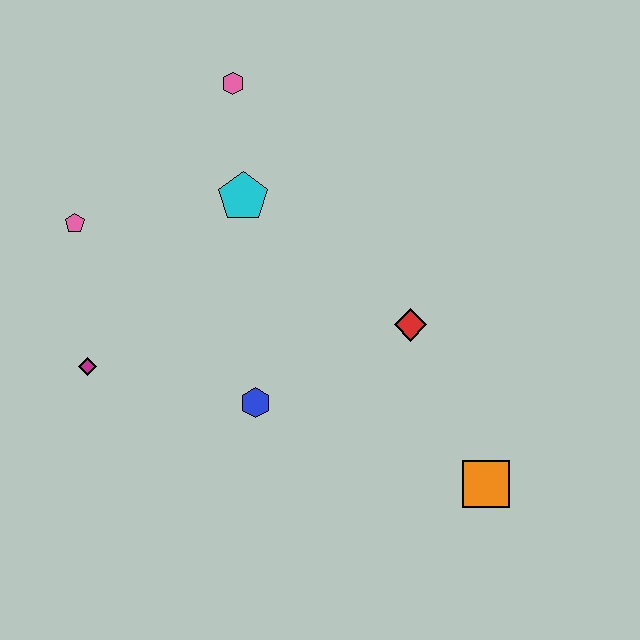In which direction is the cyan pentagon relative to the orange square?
The cyan pentagon is above the orange square.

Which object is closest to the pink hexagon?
The cyan pentagon is closest to the pink hexagon.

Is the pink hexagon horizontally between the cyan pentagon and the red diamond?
No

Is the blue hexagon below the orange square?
No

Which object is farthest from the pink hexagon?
The orange square is farthest from the pink hexagon.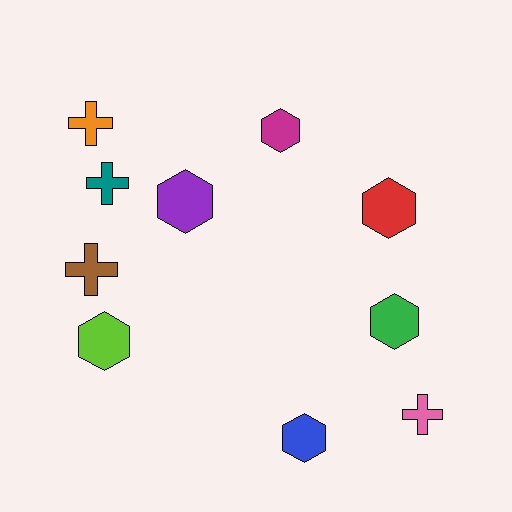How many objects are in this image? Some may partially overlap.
There are 10 objects.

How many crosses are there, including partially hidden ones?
There are 4 crosses.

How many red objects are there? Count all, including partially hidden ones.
There is 1 red object.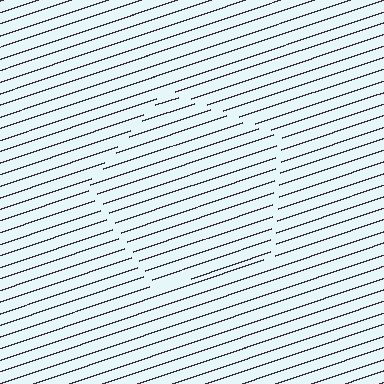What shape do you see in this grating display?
An illusory pentagon. The interior of the shape contains the same grating, shifted by half a period — the contour is defined by the phase discontinuity where line-ends from the inner and outer gratings abut.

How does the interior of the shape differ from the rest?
The interior of the shape contains the same grating, shifted by half a period — the contour is defined by the phase discontinuity where line-ends from the inner and outer gratings abut.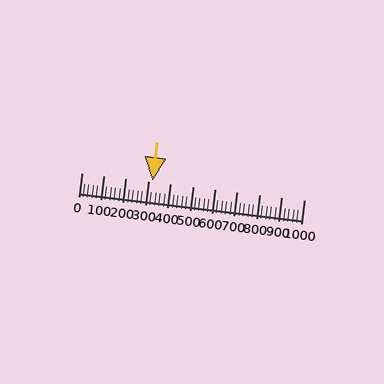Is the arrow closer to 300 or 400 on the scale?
The arrow is closer to 300.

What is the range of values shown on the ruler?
The ruler shows values from 0 to 1000.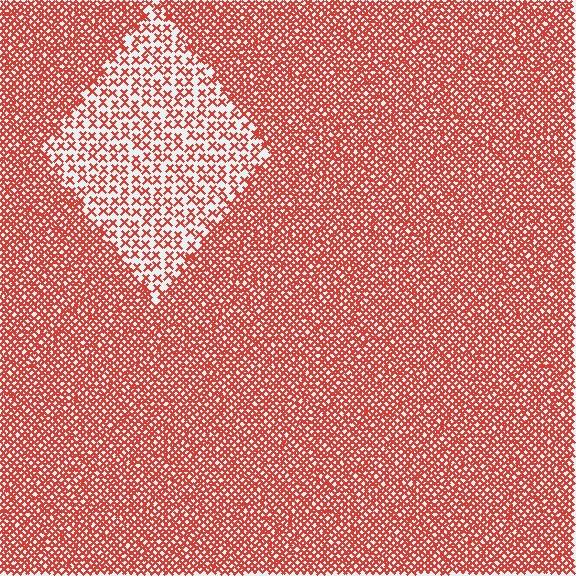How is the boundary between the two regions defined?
The boundary is defined by a change in element density (approximately 2.5x ratio). All elements are the same color, size, and shape.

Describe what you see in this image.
The image contains small red elements arranged at two different densities. A diamond-shaped region is visible where the elements are less densely packed than the surrounding area.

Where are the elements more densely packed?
The elements are more densely packed outside the diamond boundary.